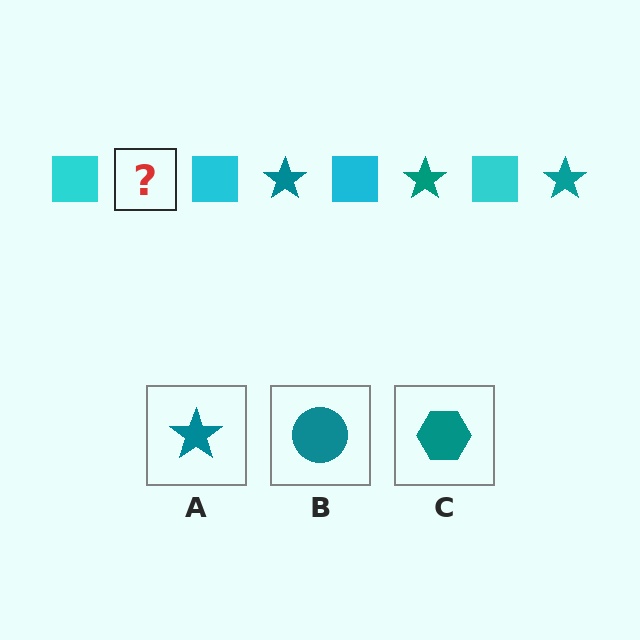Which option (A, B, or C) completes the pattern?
A.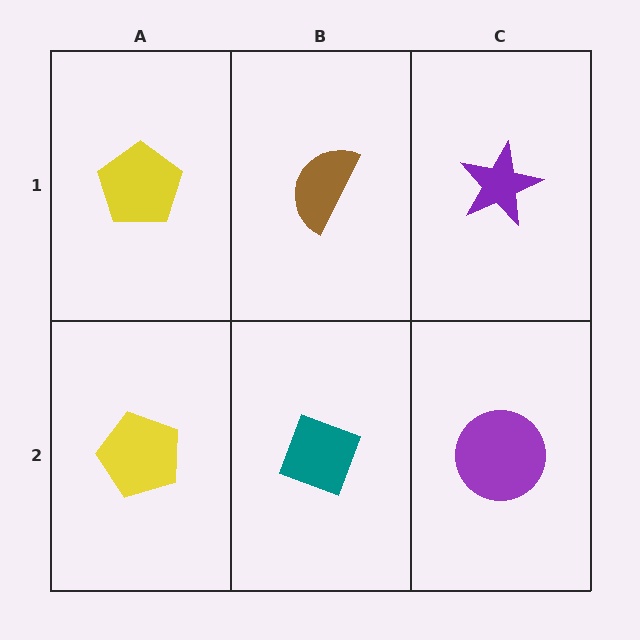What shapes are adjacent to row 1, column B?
A teal diamond (row 2, column B), a yellow pentagon (row 1, column A), a purple star (row 1, column C).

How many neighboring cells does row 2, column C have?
2.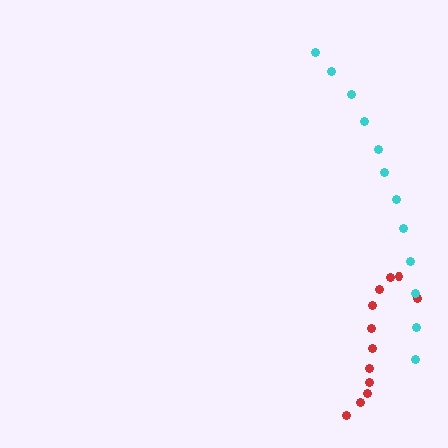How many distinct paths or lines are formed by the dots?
There are 2 distinct paths.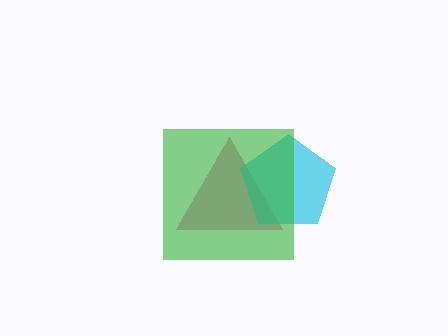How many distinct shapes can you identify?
There are 3 distinct shapes: a pink triangle, a cyan pentagon, a green square.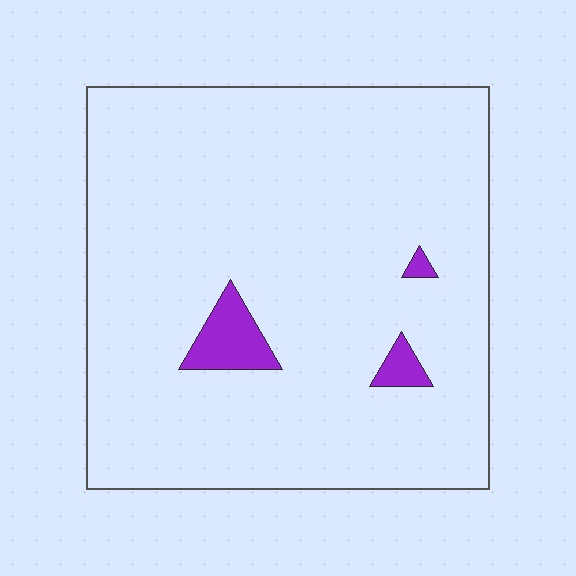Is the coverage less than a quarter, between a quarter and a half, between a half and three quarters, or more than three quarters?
Less than a quarter.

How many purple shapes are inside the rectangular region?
3.